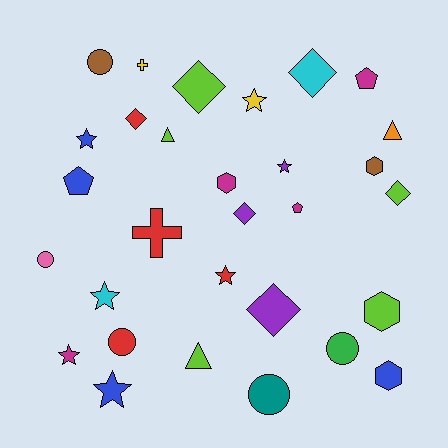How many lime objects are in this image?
There are 5 lime objects.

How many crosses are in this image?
There are 2 crosses.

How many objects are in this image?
There are 30 objects.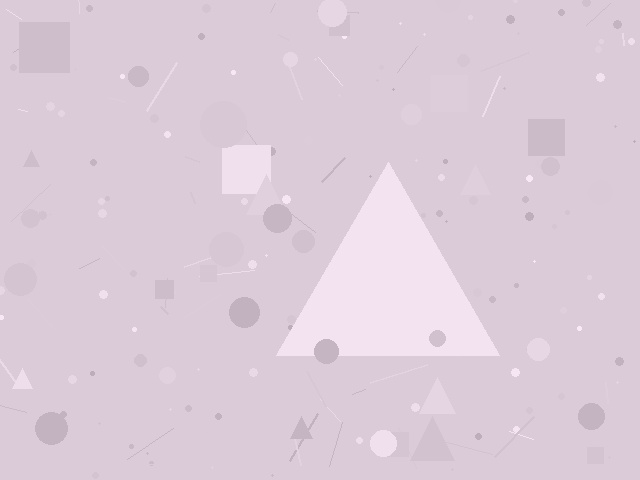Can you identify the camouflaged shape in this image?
The camouflaged shape is a triangle.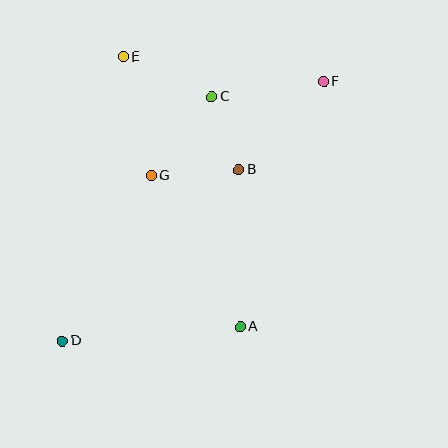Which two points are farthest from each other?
Points D and F are farthest from each other.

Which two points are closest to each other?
Points B and C are closest to each other.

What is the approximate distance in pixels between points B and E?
The distance between B and E is approximately 162 pixels.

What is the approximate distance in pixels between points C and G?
The distance between C and G is approximately 100 pixels.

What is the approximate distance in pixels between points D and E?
The distance between D and E is approximately 291 pixels.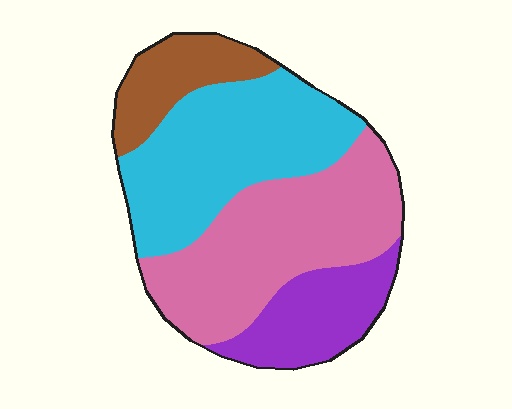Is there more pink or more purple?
Pink.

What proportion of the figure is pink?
Pink covers around 35% of the figure.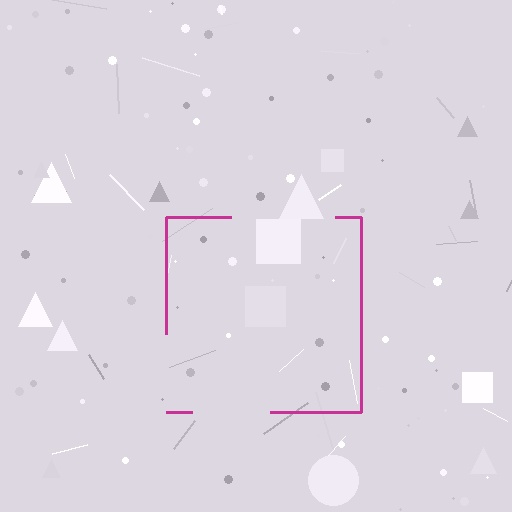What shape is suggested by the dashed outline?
The dashed outline suggests a square.